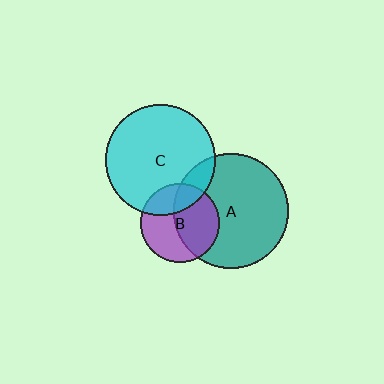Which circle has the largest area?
Circle A (teal).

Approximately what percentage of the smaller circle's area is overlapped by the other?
Approximately 25%.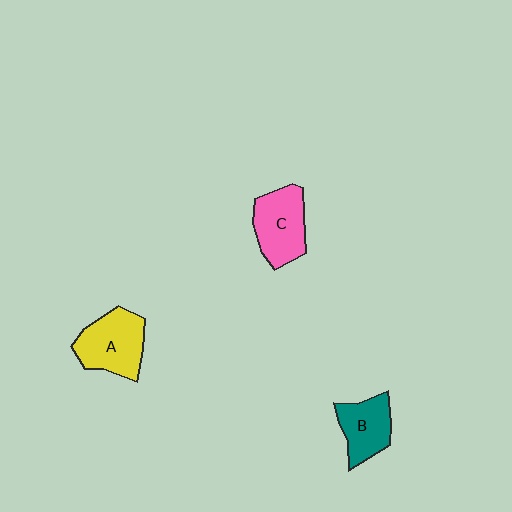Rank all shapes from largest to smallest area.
From largest to smallest: A (yellow), C (pink), B (teal).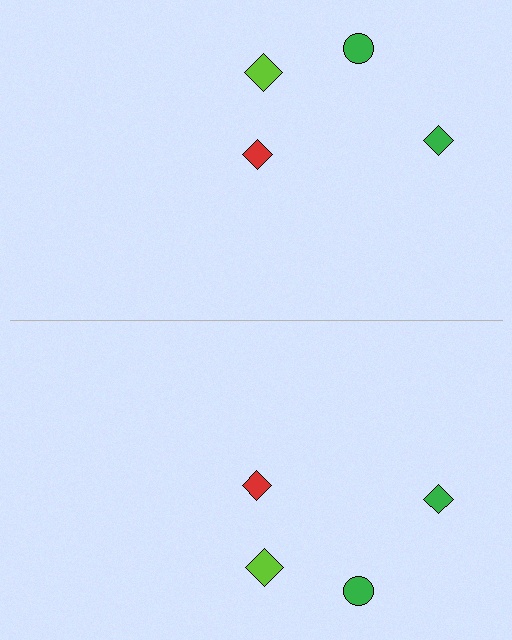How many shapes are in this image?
There are 8 shapes in this image.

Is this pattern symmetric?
Yes, this pattern has bilateral (reflection) symmetry.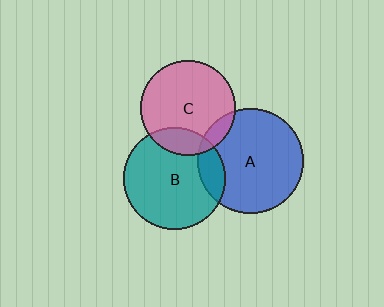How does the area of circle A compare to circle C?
Approximately 1.2 times.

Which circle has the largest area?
Circle A (blue).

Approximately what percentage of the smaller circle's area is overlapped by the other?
Approximately 15%.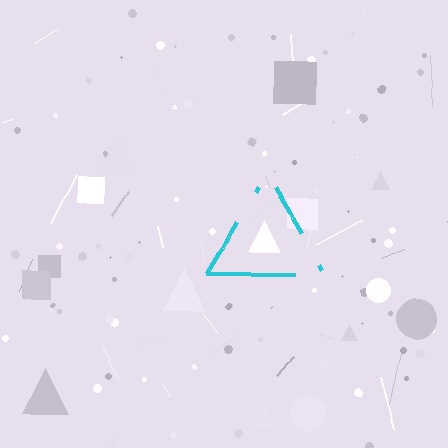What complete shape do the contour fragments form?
The contour fragments form a triangle.